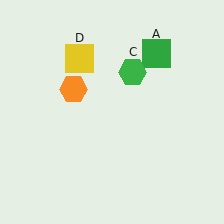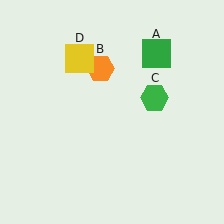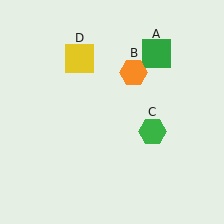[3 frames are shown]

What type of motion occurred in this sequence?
The orange hexagon (object B), green hexagon (object C) rotated clockwise around the center of the scene.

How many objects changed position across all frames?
2 objects changed position: orange hexagon (object B), green hexagon (object C).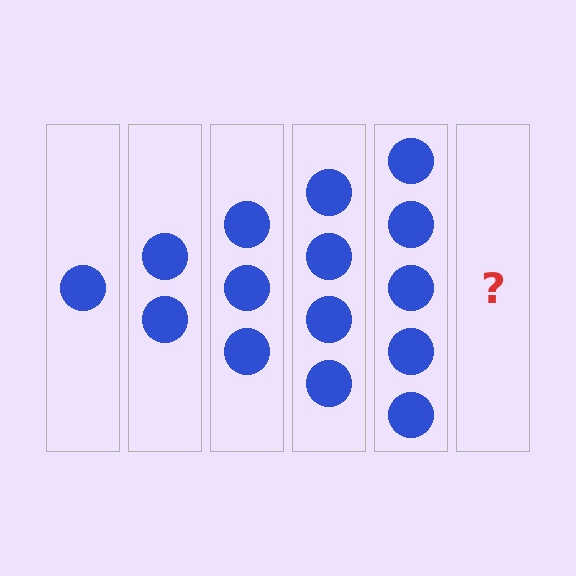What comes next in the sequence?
The next element should be 6 circles.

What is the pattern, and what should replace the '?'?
The pattern is that each step adds one more circle. The '?' should be 6 circles.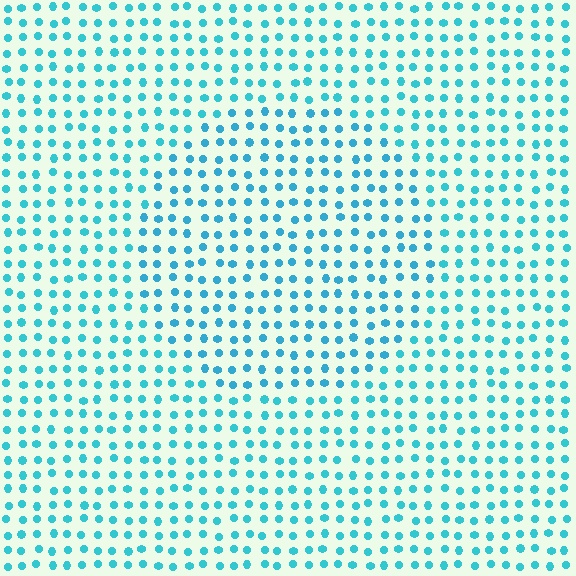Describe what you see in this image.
The image is filled with small cyan elements in a uniform arrangement. A circle-shaped region is visible where the elements are tinted to a slightly different hue, forming a subtle color boundary.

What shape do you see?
I see a circle.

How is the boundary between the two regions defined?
The boundary is defined purely by a slight shift in hue (about 12 degrees). Spacing, size, and orientation are identical on both sides.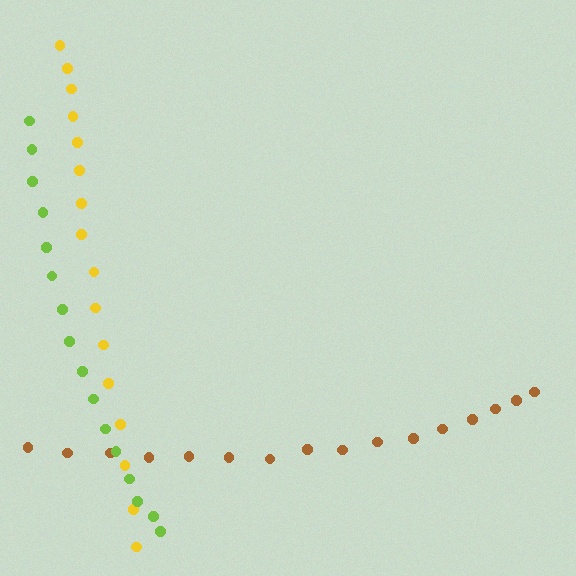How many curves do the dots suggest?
There are 3 distinct paths.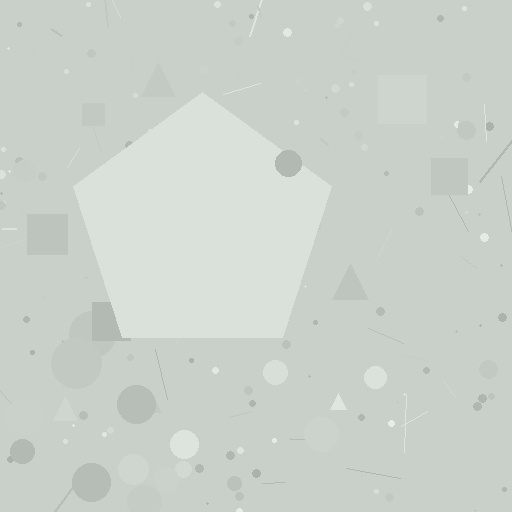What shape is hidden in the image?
A pentagon is hidden in the image.